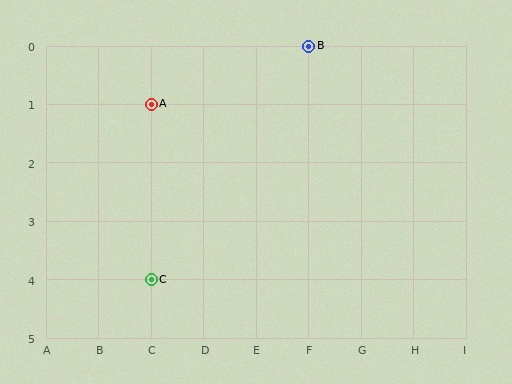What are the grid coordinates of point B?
Point B is at grid coordinates (F, 0).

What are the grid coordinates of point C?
Point C is at grid coordinates (C, 4).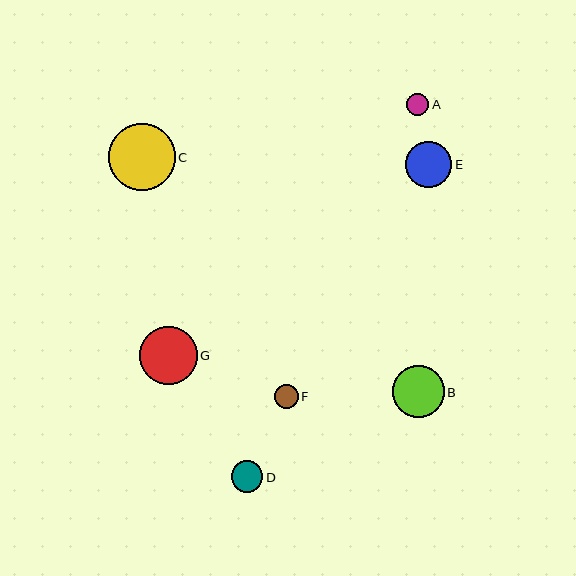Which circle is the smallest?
Circle A is the smallest with a size of approximately 22 pixels.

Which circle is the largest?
Circle C is the largest with a size of approximately 67 pixels.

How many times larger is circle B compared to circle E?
Circle B is approximately 1.1 times the size of circle E.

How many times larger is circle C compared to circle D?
Circle C is approximately 2.1 times the size of circle D.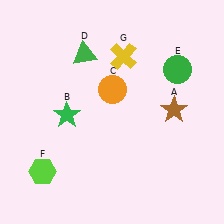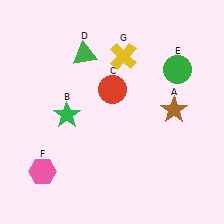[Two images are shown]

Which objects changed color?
C changed from orange to red. F changed from lime to pink.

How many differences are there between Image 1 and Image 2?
There are 2 differences between the two images.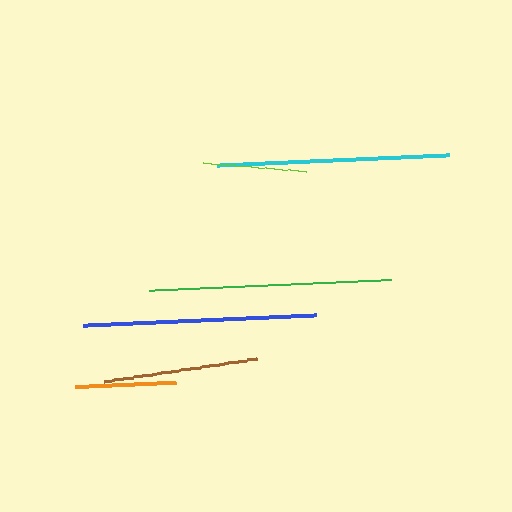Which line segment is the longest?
The green line is the longest at approximately 242 pixels.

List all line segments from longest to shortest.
From longest to shortest: green, blue, cyan, brown, lime, orange.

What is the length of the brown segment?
The brown segment is approximately 154 pixels long.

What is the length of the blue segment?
The blue segment is approximately 233 pixels long.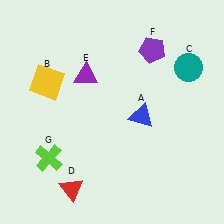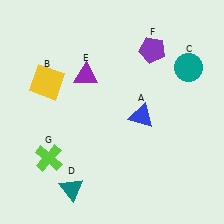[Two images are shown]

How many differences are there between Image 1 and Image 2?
There is 1 difference between the two images.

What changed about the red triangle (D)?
In Image 1, D is red. In Image 2, it changed to teal.